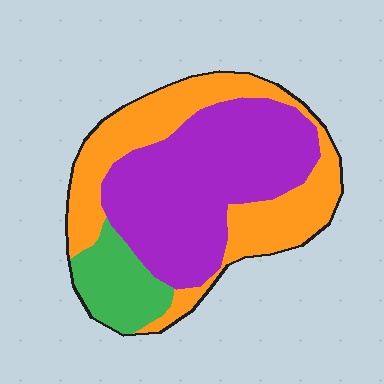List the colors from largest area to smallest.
From largest to smallest: purple, orange, green.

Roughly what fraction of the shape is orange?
Orange covers 38% of the shape.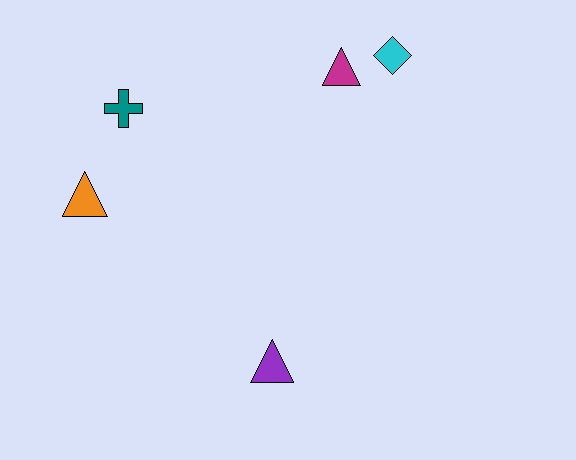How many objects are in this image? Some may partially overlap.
There are 5 objects.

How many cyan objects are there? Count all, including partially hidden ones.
There is 1 cyan object.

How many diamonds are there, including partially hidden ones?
There is 1 diamond.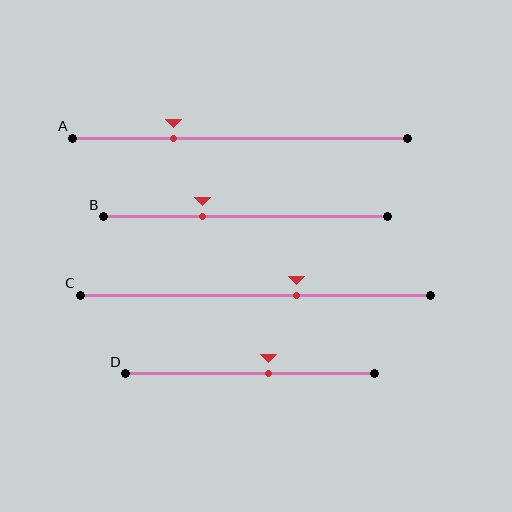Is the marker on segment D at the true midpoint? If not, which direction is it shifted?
No, the marker on segment D is shifted to the right by about 8% of the segment length.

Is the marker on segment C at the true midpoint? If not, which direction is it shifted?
No, the marker on segment C is shifted to the right by about 12% of the segment length.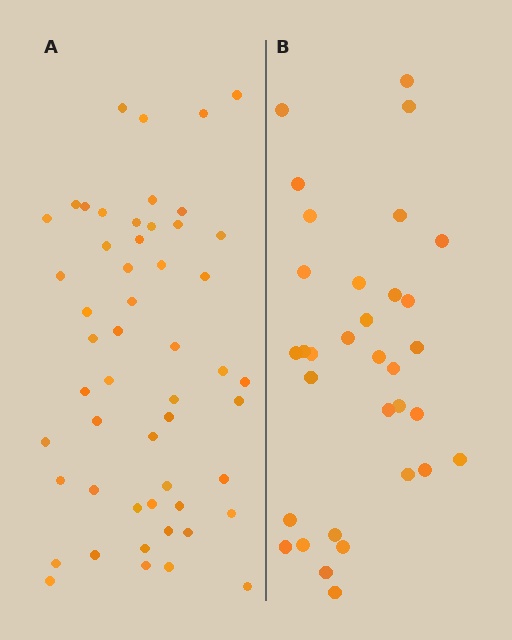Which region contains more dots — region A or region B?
Region A (the left region) has more dots.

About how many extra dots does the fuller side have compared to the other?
Region A has approximately 20 more dots than region B.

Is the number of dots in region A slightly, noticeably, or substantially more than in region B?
Region A has substantially more. The ratio is roughly 1.6 to 1.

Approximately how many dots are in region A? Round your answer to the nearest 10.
About 50 dots. (The exact count is 52, which rounds to 50.)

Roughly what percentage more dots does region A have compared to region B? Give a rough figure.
About 60% more.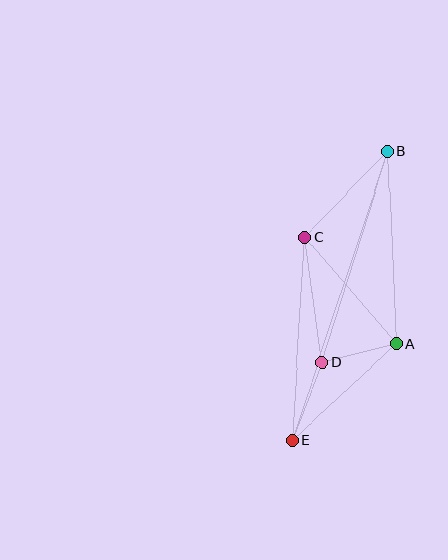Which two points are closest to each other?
Points A and D are closest to each other.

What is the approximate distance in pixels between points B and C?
The distance between B and C is approximately 120 pixels.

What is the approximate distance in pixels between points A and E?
The distance between A and E is approximately 142 pixels.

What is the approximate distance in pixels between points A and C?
The distance between A and C is approximately 141 pixels.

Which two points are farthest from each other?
Points B and E are farthest from each other.